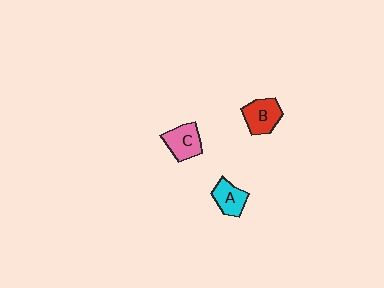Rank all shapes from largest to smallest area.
From largest to smallest: B (red), C (pink), A (cyan).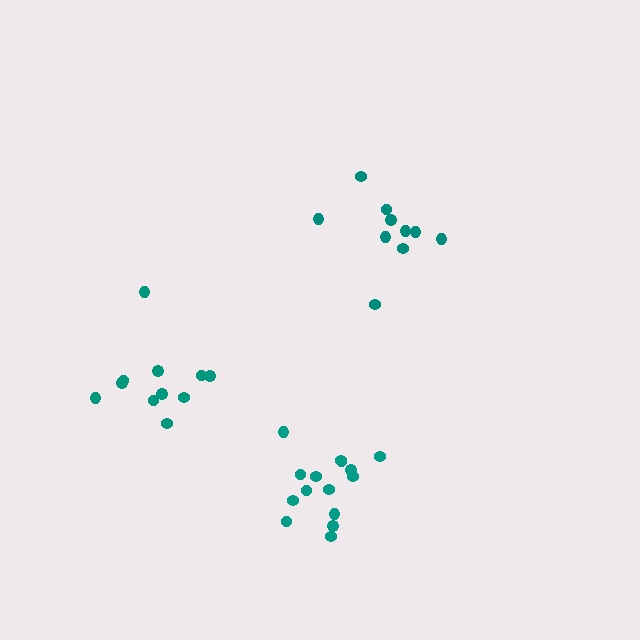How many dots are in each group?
Group 1: 10 dots, Group 2: 11 dots, Group 3: 15 dots (36 total).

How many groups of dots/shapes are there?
There are 3 groups.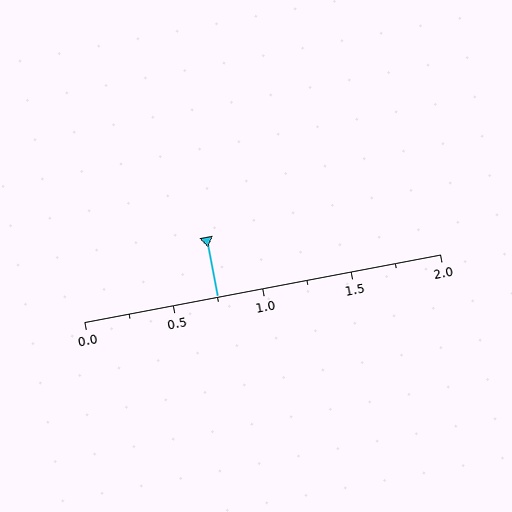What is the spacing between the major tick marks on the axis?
The major ticks are spaced 0.5 apart.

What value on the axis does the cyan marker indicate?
The marker indicates approximately 0.75.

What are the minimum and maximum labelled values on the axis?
The axis runs from 0.0 to 2.0.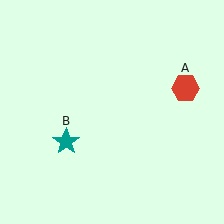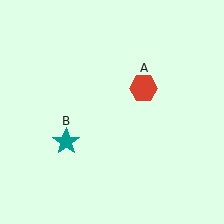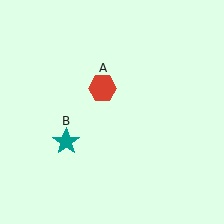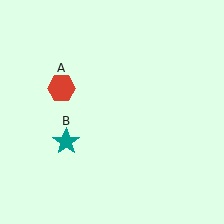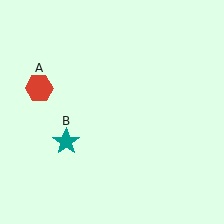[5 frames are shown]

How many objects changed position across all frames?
1 object changed position: red hexagon (object A).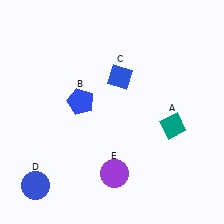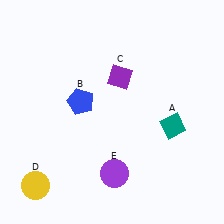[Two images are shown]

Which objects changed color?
C changed from blue to purple. D changed from blue to yellow.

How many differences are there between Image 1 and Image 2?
There are 2 differences between the two images.